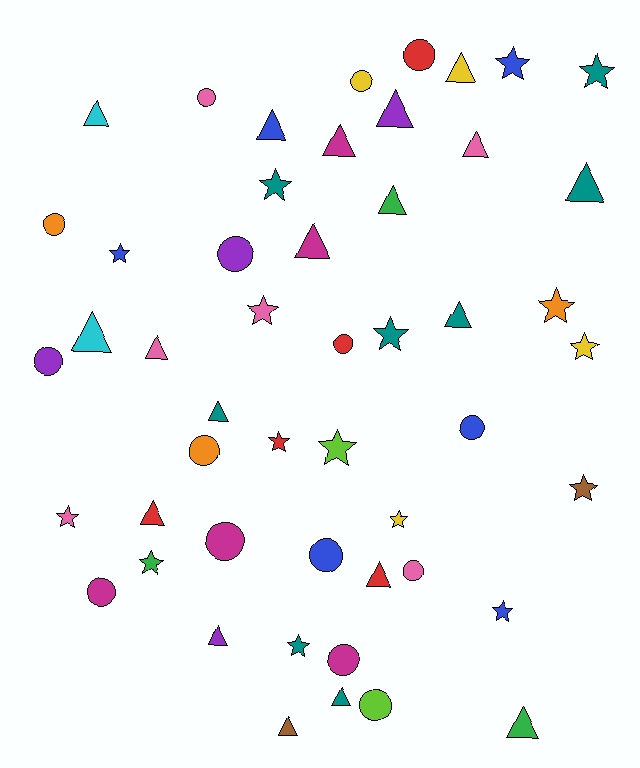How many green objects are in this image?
There are 3 green objects.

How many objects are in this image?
There are 50 objects.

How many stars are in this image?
There are 16 stars.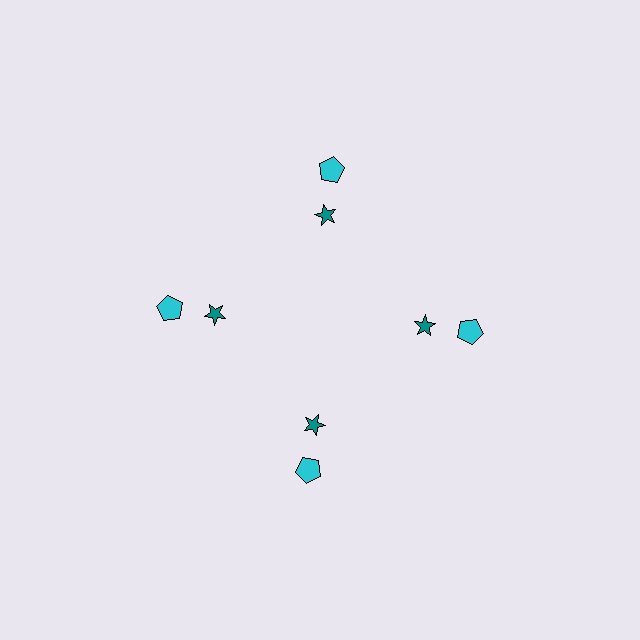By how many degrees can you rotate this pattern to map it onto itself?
The pattern maps onto itself every 90 degrees of rotation.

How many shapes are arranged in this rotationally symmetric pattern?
There are 8 shapes, arranged in 4 groups of 2.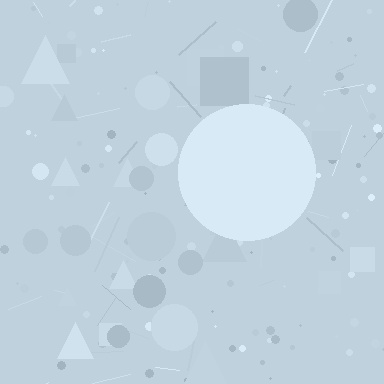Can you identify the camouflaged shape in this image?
The camouflaged shape is a circle.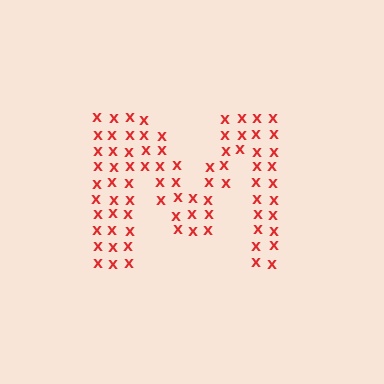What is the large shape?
The large shape is the letter M.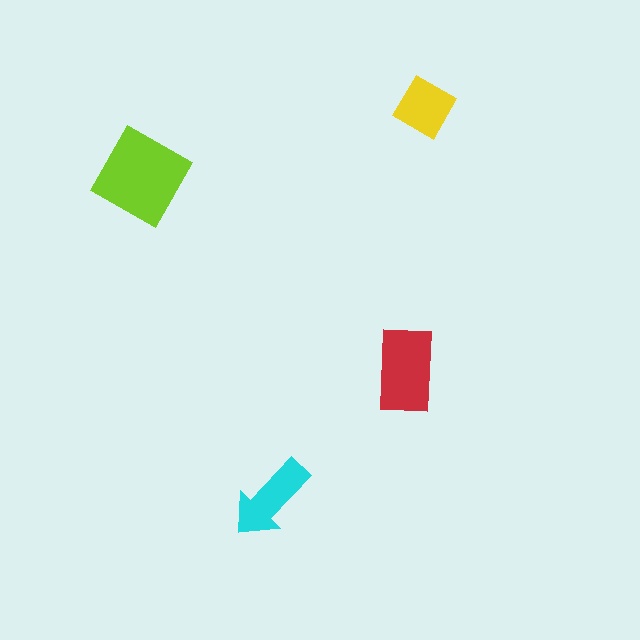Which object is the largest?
The lime diamond.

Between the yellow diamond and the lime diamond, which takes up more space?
The lime diamond.